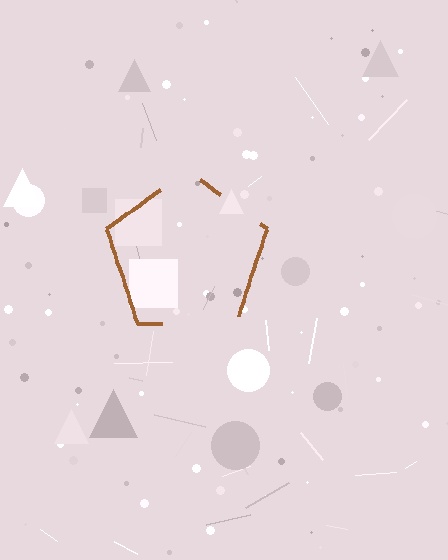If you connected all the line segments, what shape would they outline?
They would outline a pentagon.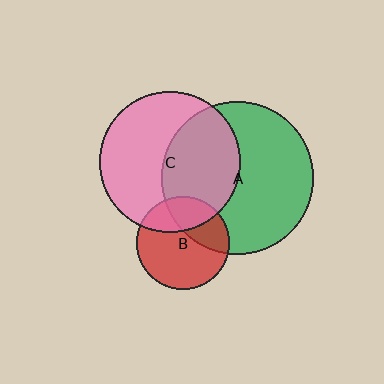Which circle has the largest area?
Circle A (green).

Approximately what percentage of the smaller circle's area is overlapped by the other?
Approximately 30%.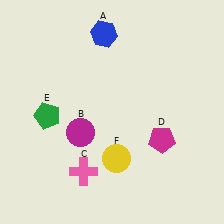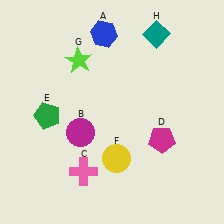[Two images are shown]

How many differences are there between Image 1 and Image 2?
There are 2 differences between the two images.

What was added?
A lime star (G), a teal diamond (H) were added in Image 2.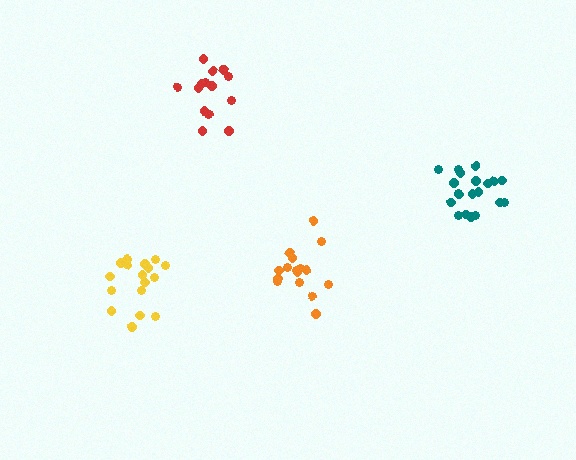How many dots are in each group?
Group 1: 17 dots, Group 2: 14 dots, Group 3: 20 dots, Group 4: 16 dots (67 total).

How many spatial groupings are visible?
There are 4 spatial groupings.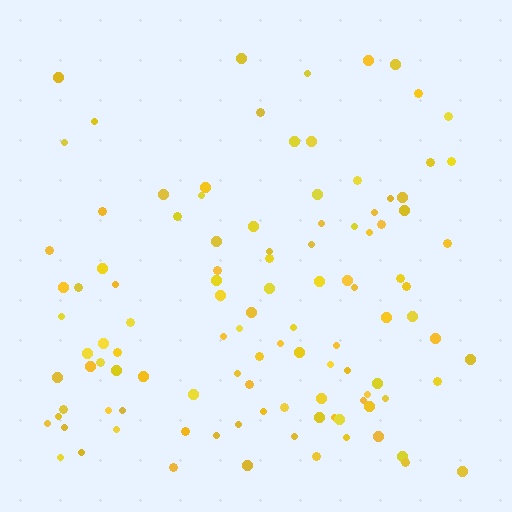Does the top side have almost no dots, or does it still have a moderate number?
Still a moderate number, just noticeably fewer than the bottom.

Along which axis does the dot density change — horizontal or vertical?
Vertical.